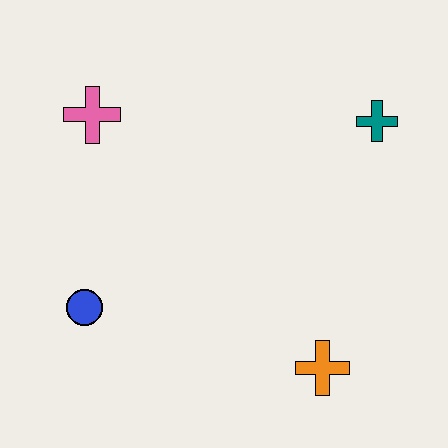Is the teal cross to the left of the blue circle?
No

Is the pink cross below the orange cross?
No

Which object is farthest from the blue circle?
The teal cross is farthest from the blue circle.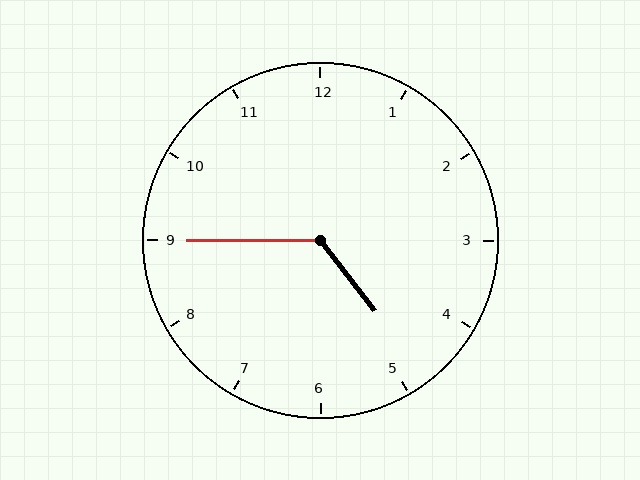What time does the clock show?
4:45.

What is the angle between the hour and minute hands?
Approximately 128 degrees.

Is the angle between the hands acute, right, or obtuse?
It is obtuse.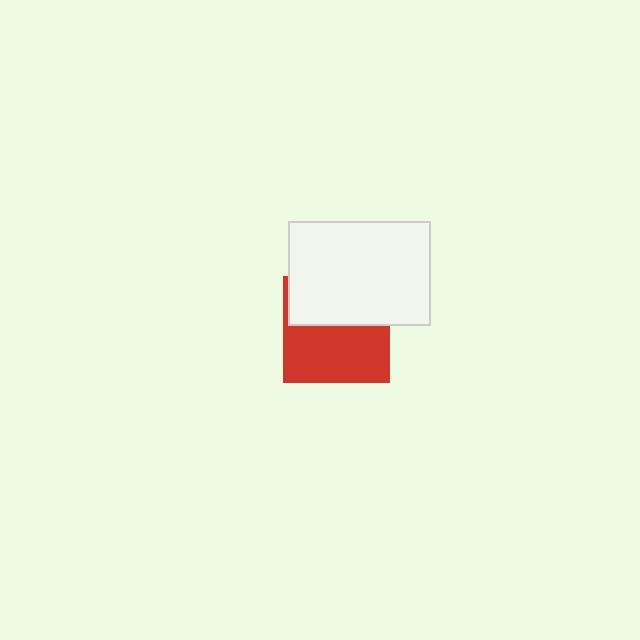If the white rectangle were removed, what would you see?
You would see the complete red square.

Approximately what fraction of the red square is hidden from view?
Roughly 45% of the red square is hidden behind the white rectangle.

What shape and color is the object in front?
The object in front is a white rectangle.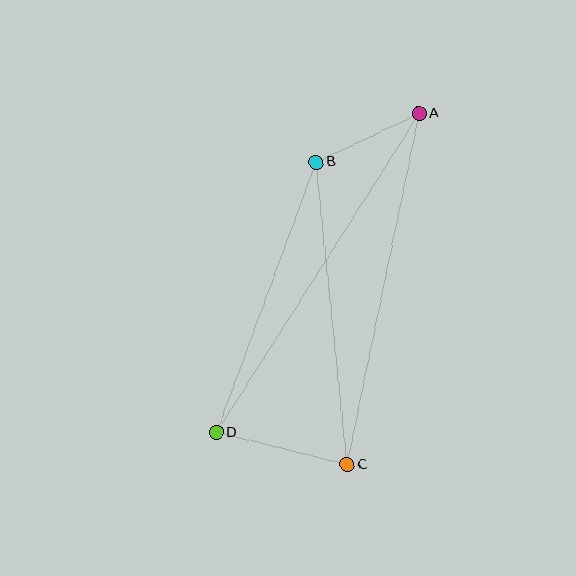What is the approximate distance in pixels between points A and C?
The distance between A and C is approximately 359 pixels.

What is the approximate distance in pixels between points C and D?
The distance between C and D is approximately 135 pixels.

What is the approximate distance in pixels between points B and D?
The distance between B and D is approximately 288 pixels.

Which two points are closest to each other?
Points A and B are closest to each other.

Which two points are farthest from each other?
Points A and D are farthest from each other.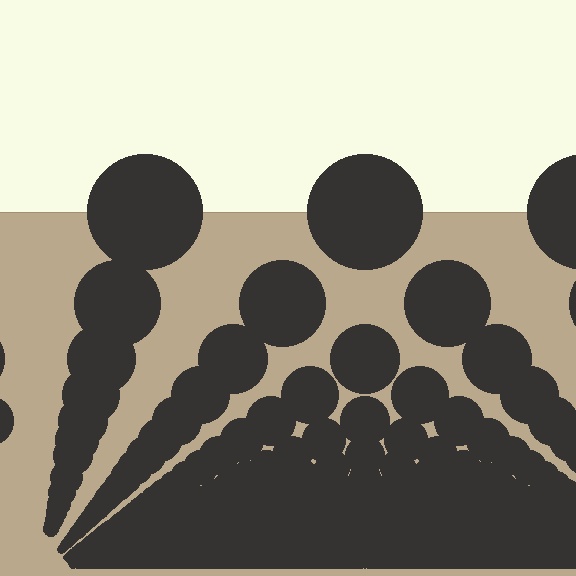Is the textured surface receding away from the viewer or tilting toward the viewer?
The surface appears to tilt toward the viewer. Texture elements get larger and sparser toward the top.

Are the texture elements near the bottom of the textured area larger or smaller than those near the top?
Smaller. The gradient is inverted — elements near the bottom are smaller and denser.